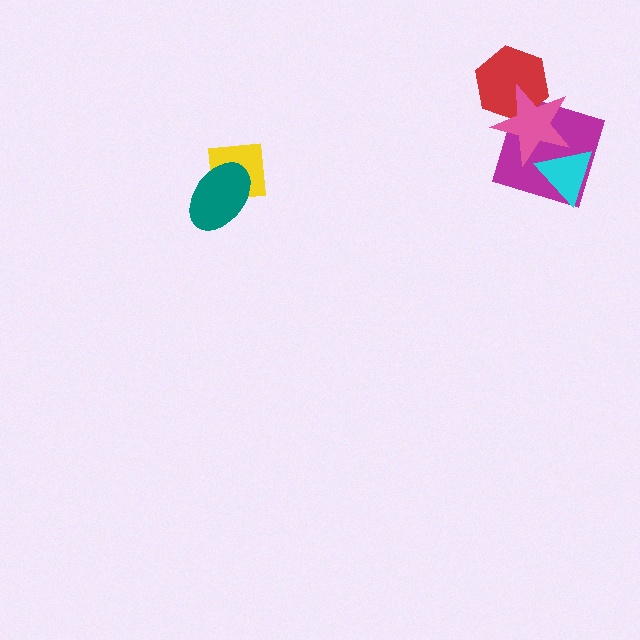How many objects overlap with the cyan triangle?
2 objects overlap with the cyan triangle.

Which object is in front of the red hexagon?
The pink star is in front of the red hexagon.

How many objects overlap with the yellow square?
1 object overlaps with the yellow square.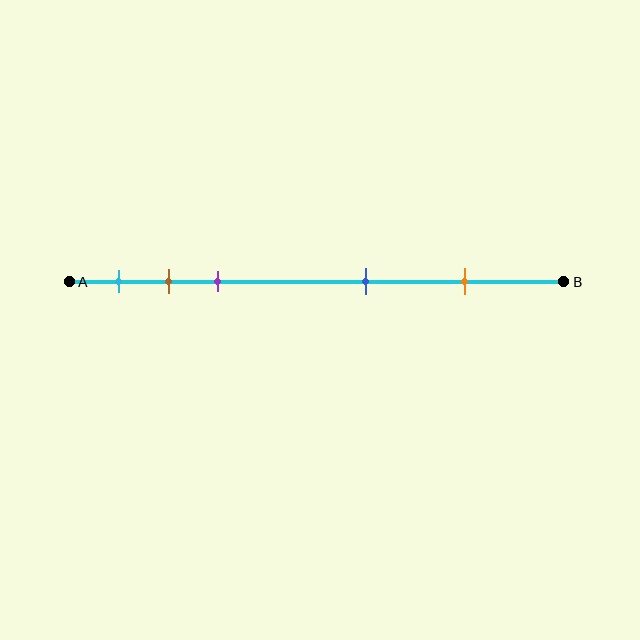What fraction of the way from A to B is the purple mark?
The purple mark is approximately 30% (0.3) of the way from A to B.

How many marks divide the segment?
There are 5 marks dividing the segment.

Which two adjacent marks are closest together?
The brown and purple marks are the closest adjacent pair.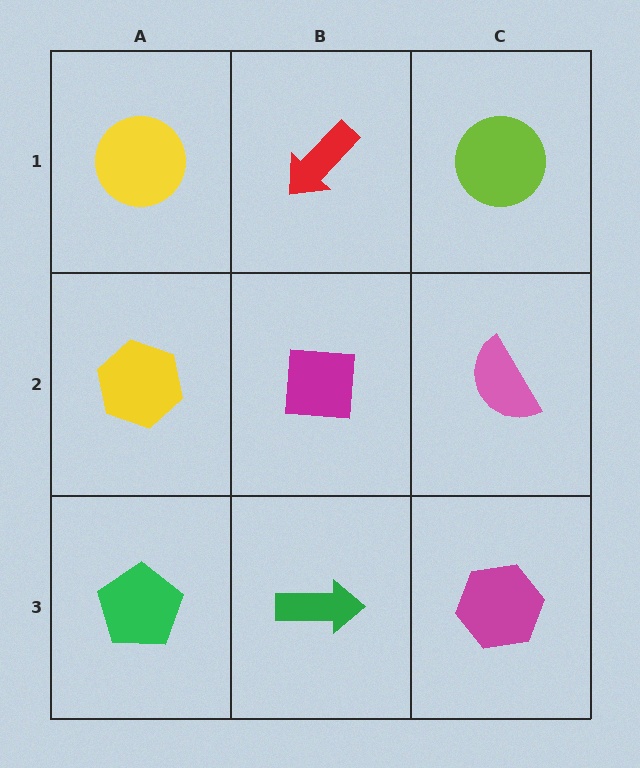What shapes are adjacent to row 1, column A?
A yellow hexagon (row 2, column A), a red arrow (row 1, column B).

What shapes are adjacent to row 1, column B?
A magenta square (row 2, column B), a yellow circle (row 1, column A), a lime circle (row 1, column C).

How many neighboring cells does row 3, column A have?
2.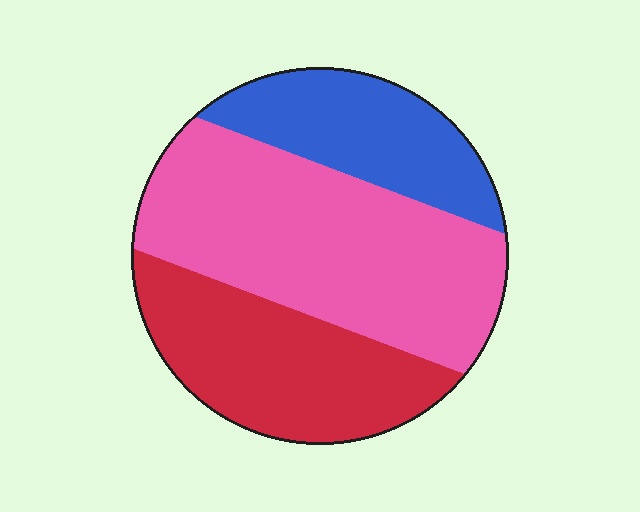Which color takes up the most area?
Pink, at roughly 50%.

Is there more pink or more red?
Pink.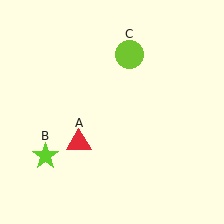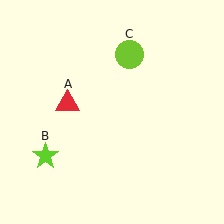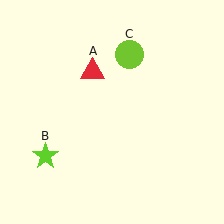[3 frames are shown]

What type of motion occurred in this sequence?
The red triangle (object A) rotated clockwise around the center of the scene.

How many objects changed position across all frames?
1 object changed position: red triangle (object A).